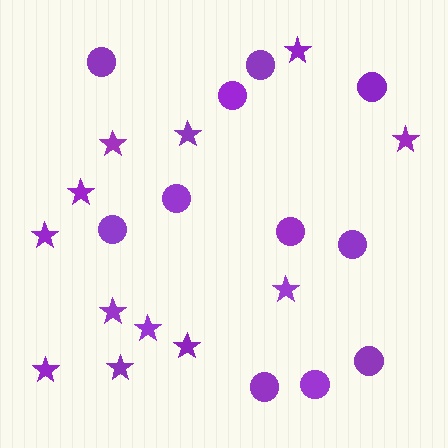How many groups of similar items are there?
There are 2 groups: one group of circles (11) and one group of stars (12).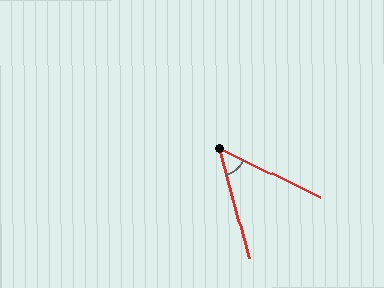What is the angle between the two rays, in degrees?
Approximately 49 degrees.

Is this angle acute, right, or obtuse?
It is acute.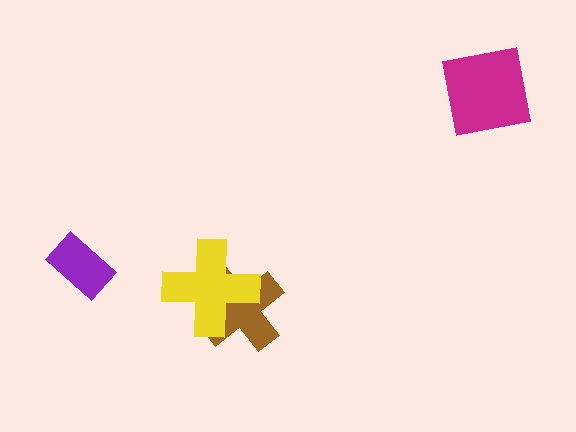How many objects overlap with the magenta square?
0 objects overlap with the magenta square.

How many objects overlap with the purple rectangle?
0 objects overlap with the purple rectangle.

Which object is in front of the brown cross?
The yellow cross is in front of the brown cross.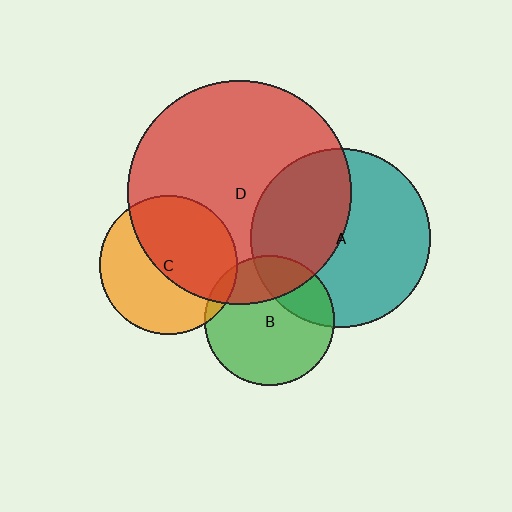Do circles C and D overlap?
Yes.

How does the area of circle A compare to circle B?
Approximately 1.9 times.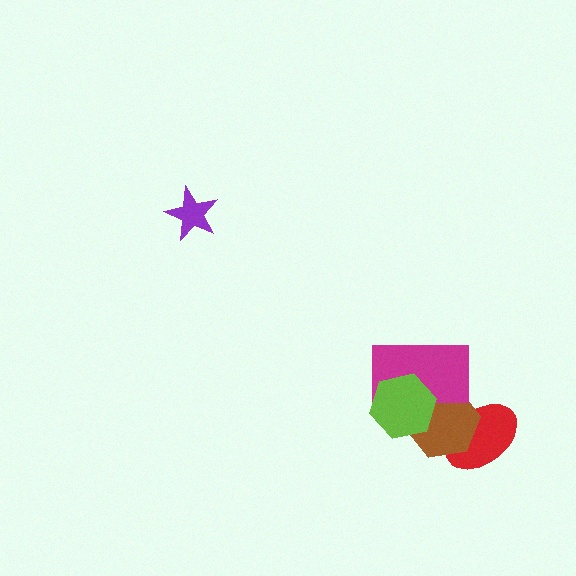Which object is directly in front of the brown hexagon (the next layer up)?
The magenta rectangle is directly in front of the brown hexagon.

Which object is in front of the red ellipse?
The brown hexagon is in front of the red ellipse.